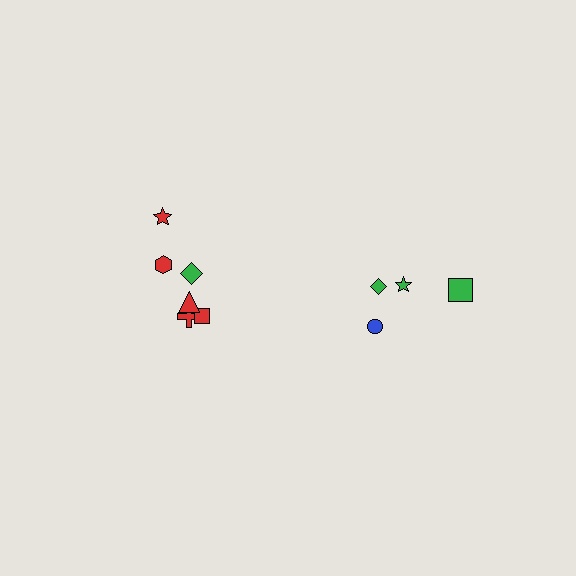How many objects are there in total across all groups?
There are 10 objects.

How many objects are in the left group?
There are 6 objects.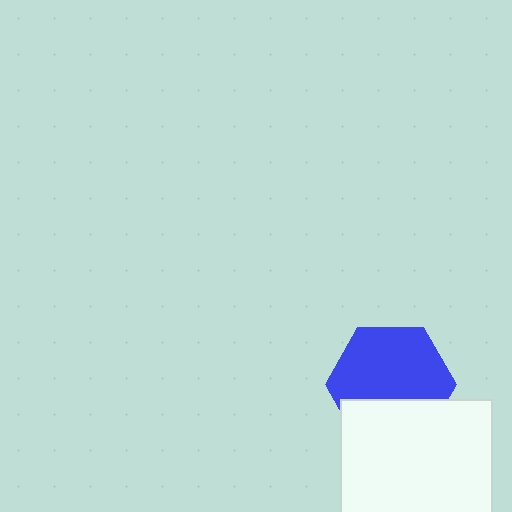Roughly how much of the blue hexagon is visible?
Most of it is visible (roughly 67%).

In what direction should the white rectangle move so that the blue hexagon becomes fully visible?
The white rectangle should move down. That is the shortest direction to clear the overlap and leave the blue hexagon fully visible.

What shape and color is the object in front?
The object in front is a white rectangle.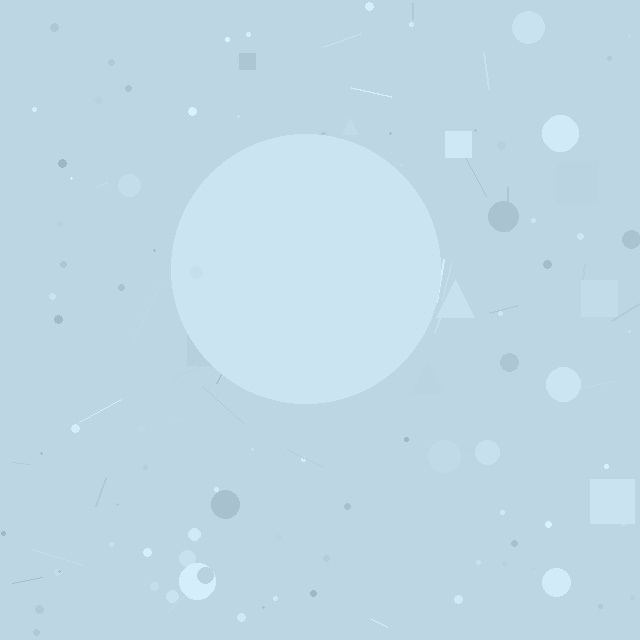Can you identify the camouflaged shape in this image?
The camouflaged shape is a circle.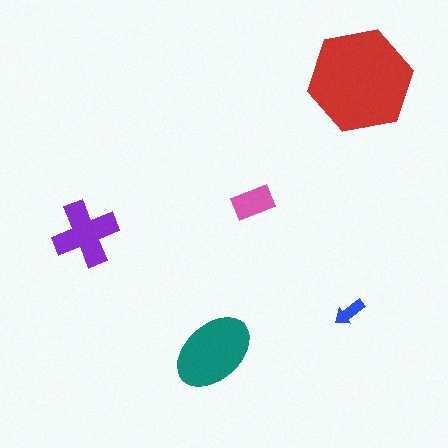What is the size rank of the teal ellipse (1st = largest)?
2nd.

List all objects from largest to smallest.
The red hexagon, the teal ellipse, the purple cross, the pink rectangle, the blue arrow.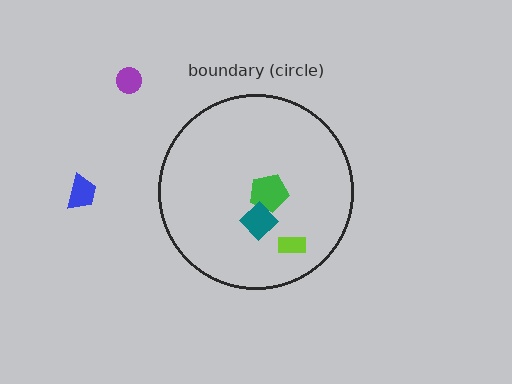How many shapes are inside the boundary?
3 inside, 2 outside.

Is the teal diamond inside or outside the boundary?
Inside.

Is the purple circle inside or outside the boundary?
Outside.